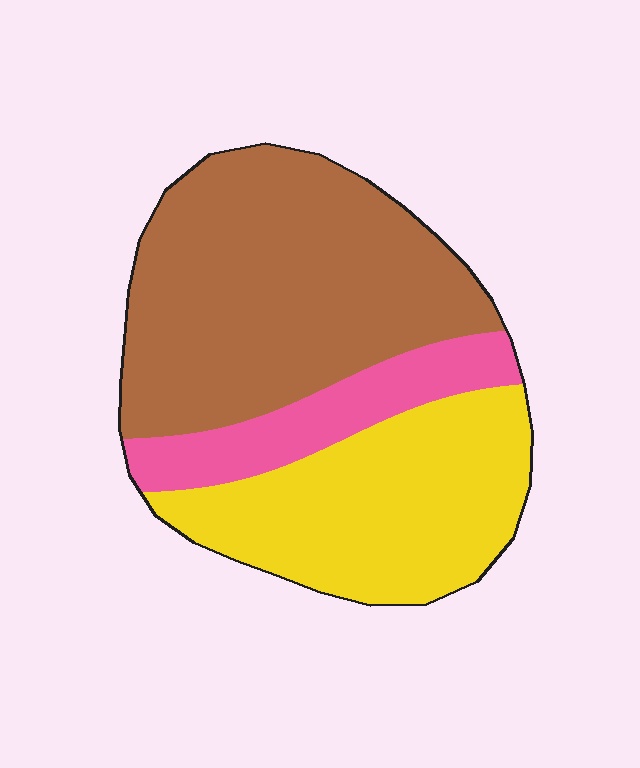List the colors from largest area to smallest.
From largest to smallest: brown, yellow, pink.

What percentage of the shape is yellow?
Yellow covers around 35% of the shape.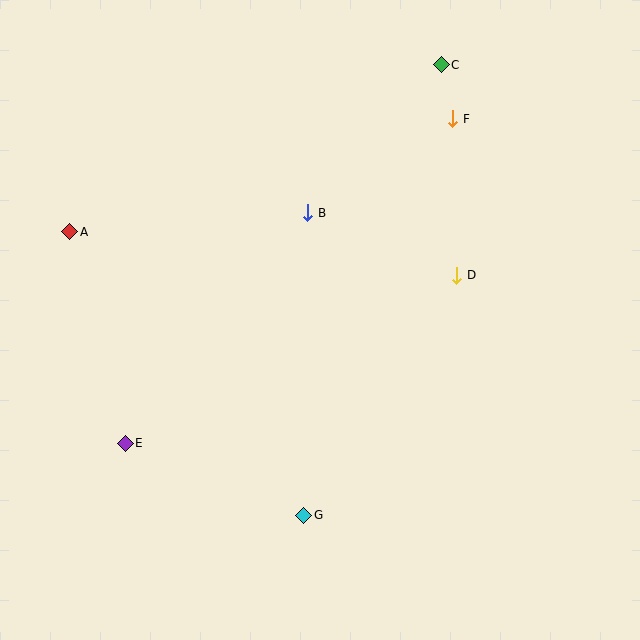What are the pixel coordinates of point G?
Point G is at (304, 515).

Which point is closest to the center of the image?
Point B at (308, 213) is closest to the center.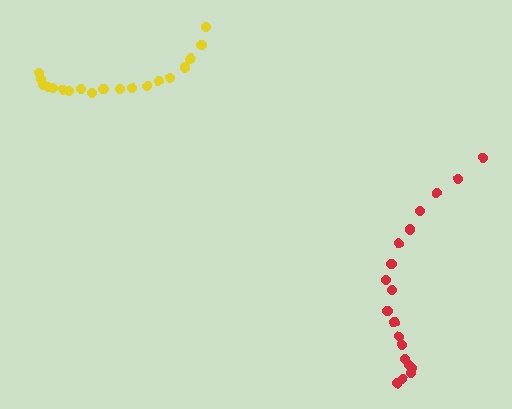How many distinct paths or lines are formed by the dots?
There are 2 distinct paths.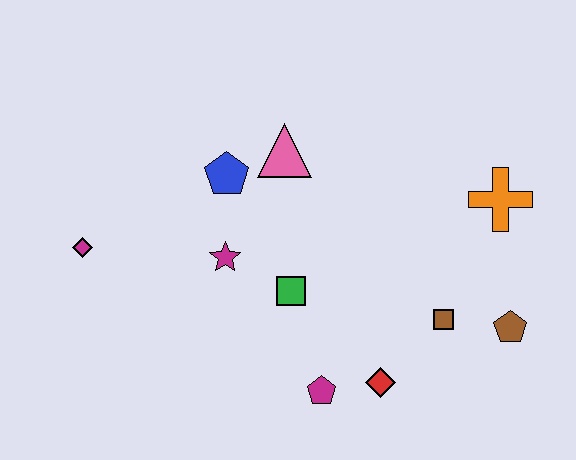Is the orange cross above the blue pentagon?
No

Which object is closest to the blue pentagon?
The pink triangle is closest to the blue pentagon.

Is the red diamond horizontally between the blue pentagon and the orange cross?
Yes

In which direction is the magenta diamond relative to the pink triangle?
The magenta diamond is to the left of the pink triangle.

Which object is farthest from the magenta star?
The brown pentagon is farthest from the magenta star.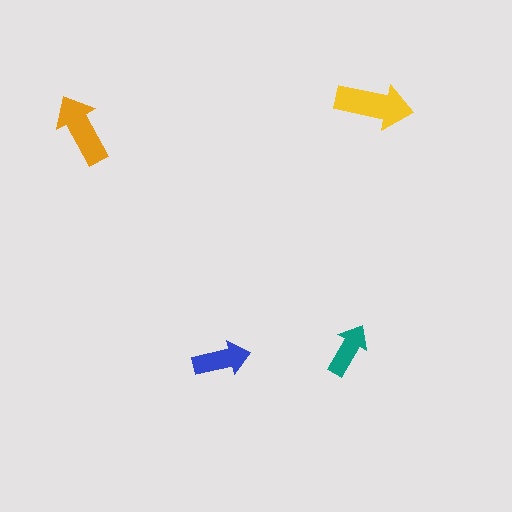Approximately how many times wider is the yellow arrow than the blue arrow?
About 1.5 times wider.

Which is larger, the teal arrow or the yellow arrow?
The yellow one.